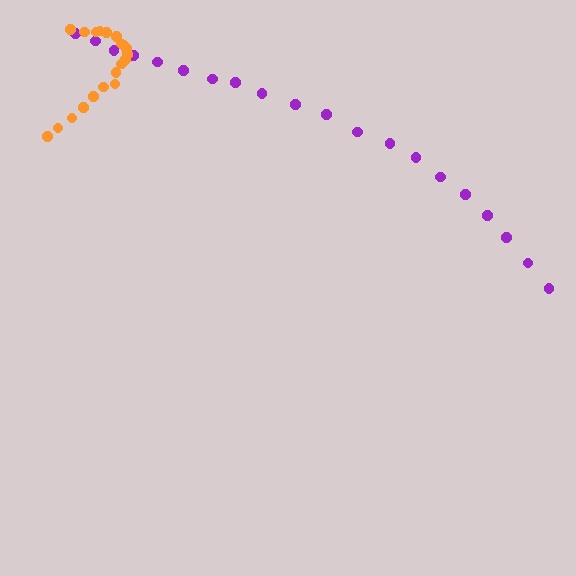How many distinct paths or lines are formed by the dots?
There are 2 distinct paths.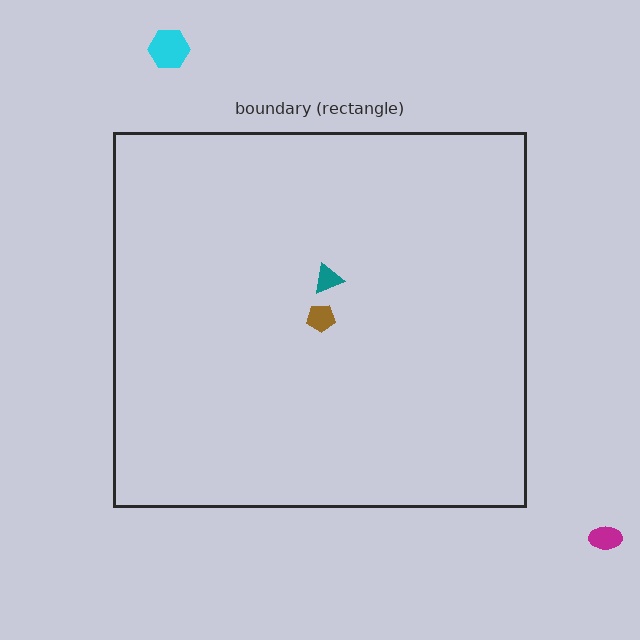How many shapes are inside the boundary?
2 inside, 2 outside.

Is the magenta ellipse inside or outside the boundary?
Outside.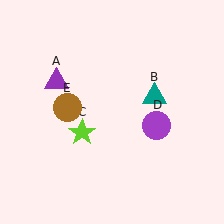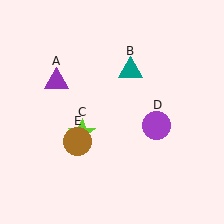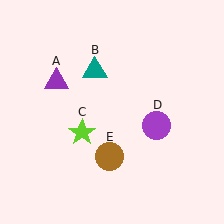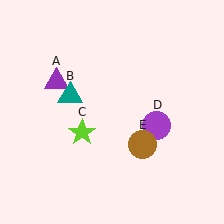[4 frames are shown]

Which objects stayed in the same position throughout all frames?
Purple triangle (object A) and lime star (object C) and purple circle (object D) remained stationary.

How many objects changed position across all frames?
2 objects changed position: teal triangle (object B), brown circle (object E).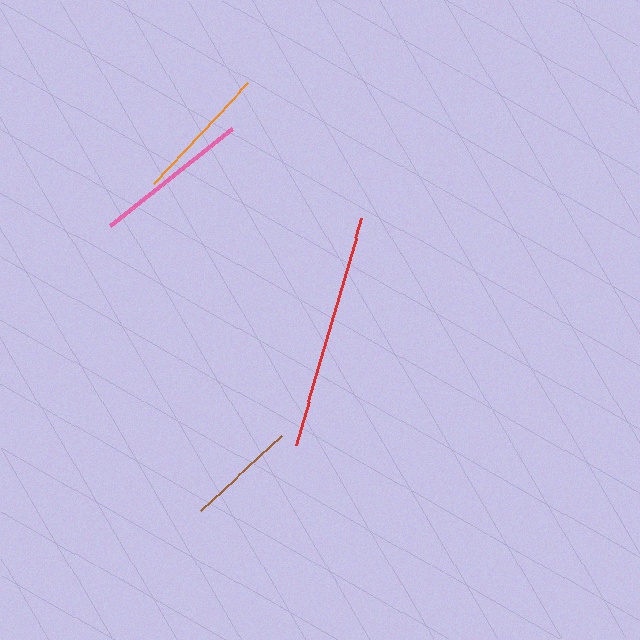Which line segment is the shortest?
The brown line is the shortest at approximately 110 pixels.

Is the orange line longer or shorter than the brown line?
The orange line is longer than the brown line.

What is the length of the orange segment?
The orange segment is approximately 137 pixels long.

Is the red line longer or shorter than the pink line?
The red line is longer than the pink line.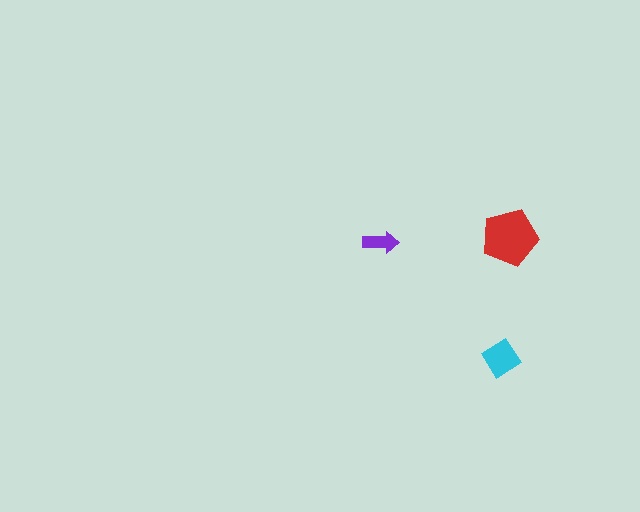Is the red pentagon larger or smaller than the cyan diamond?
Larger.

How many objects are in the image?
There are 3 objects in the image.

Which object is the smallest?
The purple arrow.